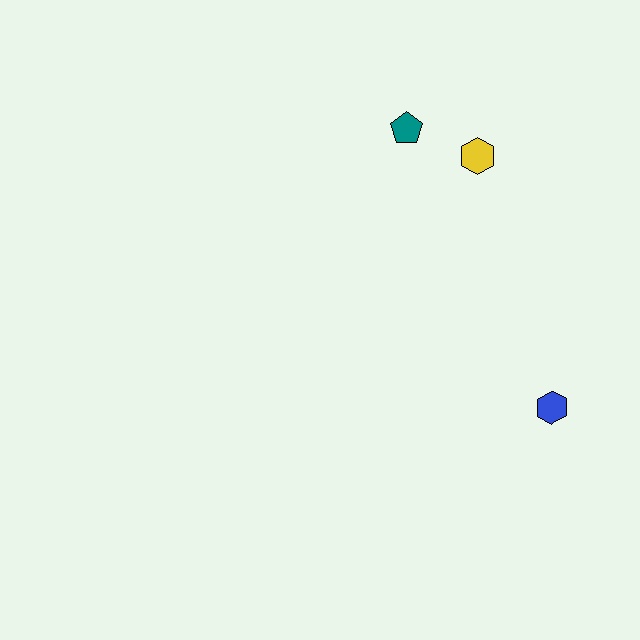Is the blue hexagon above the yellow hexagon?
No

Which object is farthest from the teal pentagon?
The blue hexagon is farthest from the teal pentagon.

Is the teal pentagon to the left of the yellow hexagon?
Yes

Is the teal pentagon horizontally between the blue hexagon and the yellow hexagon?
No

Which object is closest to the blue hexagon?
The yellow hexagon is closest to the blue hexagon.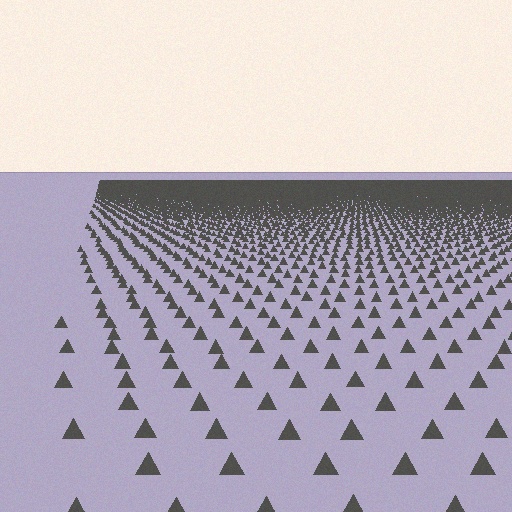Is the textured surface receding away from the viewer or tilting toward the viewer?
The surface is receding away from the viewer. Texture elements get smaller and denser toward the top.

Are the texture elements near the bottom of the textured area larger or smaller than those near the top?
Larger. Near the bottom, elements are closer to the viewer and appear at a bigger on-screen size.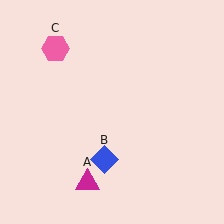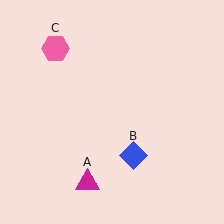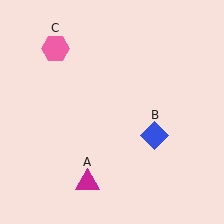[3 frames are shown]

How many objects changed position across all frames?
1 object changed position: blue diamond (object B).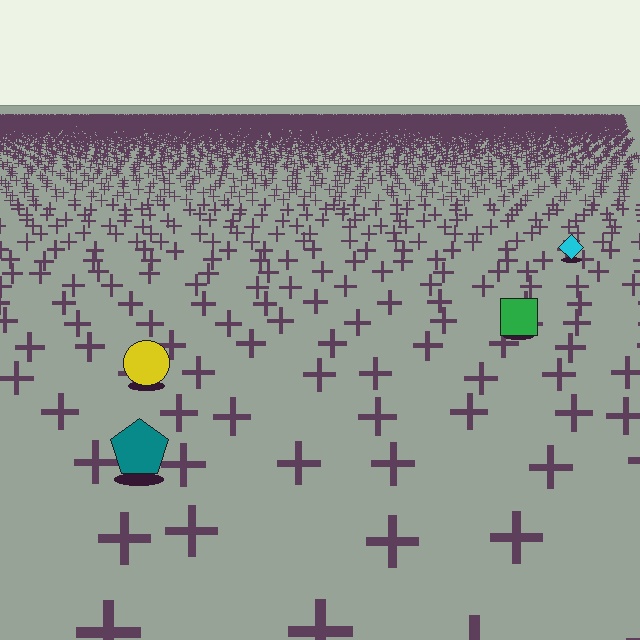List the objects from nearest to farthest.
From nearest to farthest: the teal pentagon, the yellow circle, the green square, the cyan diamond.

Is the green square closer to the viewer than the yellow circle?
No. The yellow circle is closer — you can tell from the texture gradient: the ground texture is coarser near it.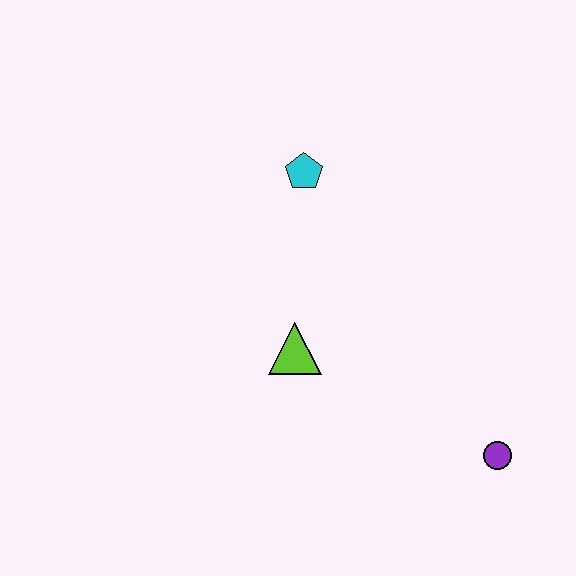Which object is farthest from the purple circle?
The cyan pentagon is farthest from the purple circle.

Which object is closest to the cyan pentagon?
The lime triangle is closest to the cyan pentagon.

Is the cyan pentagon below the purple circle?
No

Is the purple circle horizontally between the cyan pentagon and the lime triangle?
No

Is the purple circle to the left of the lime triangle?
No